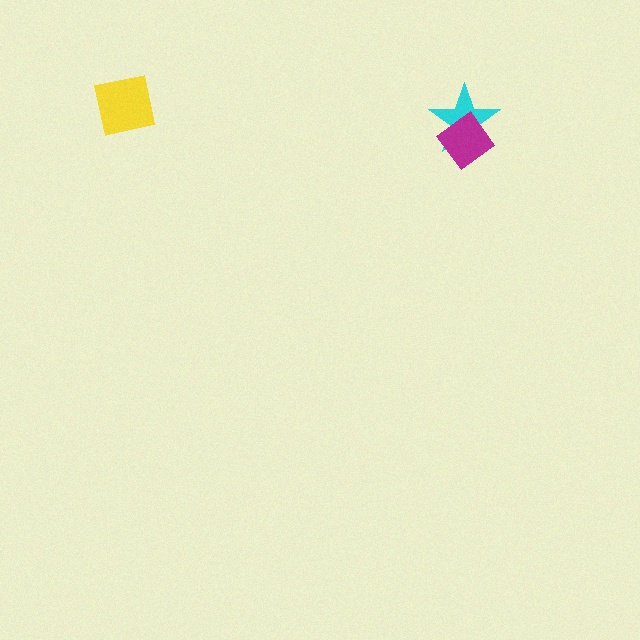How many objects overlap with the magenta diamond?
1 object overlaps with the magenta diamond.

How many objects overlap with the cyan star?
1 object overlaps with the cyan star.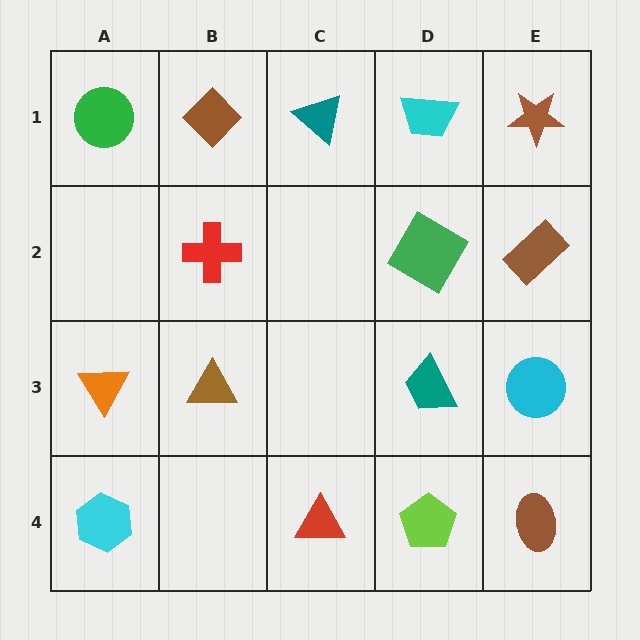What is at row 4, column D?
A lime pentagon.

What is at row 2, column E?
A brown rectangle.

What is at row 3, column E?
A cyan circle.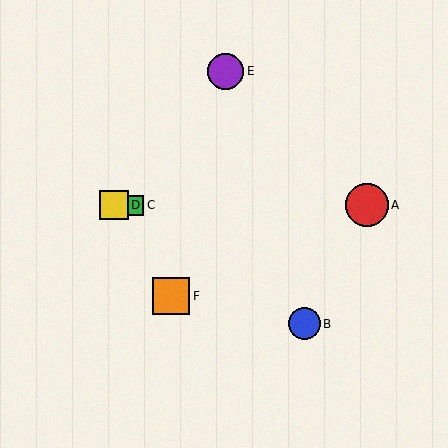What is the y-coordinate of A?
Object A is at y≈205.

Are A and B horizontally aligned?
No, A is at y≈205 and B is at y≈324.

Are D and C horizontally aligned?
Yes, both are at y≈205.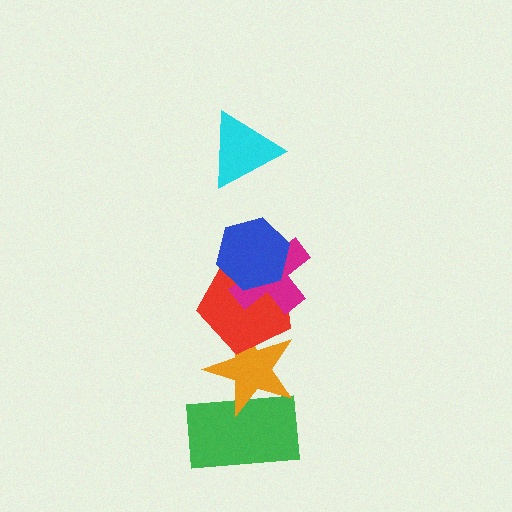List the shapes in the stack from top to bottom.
From top to bottom: the cyan triangle, the blue hexagon, the magenta cross, the red pentagon, the orange star, the green rectangle.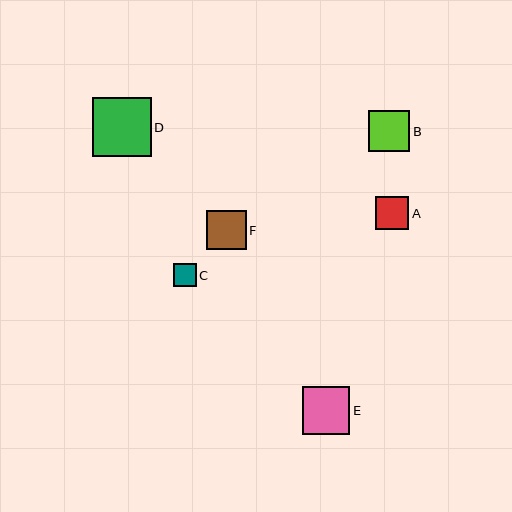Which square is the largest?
Square D is the largest with a size of approximately 59 pixels.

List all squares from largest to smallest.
From largest to smallest: D, E, B, F, A, C.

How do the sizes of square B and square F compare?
Square B and square F are approximately the same size.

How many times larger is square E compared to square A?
Square E is approximately 1.5 times the size of square A.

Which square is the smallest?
Square C is the smallest with a size of approximately 23 pixels.